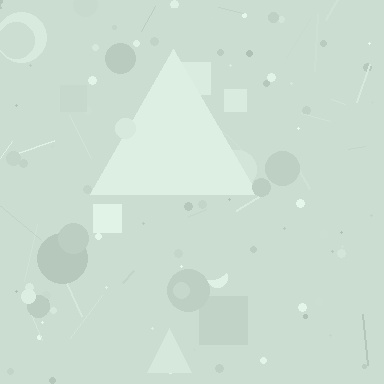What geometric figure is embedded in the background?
A triangle is embedded in the background.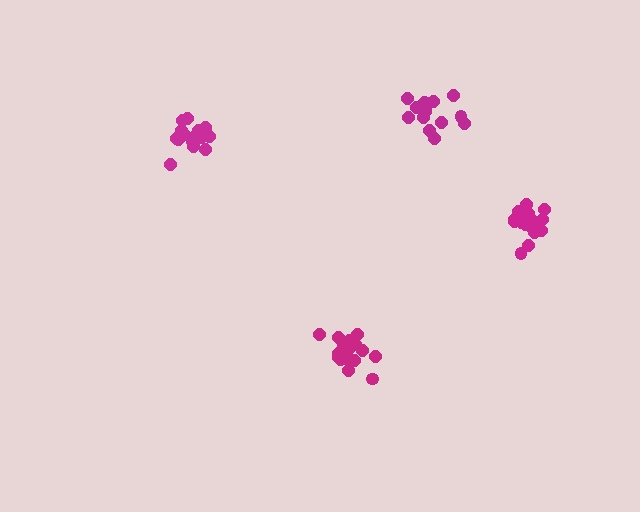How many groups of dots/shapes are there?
There are 4 groups.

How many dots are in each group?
Group 1: 14 dots, Group 2: 19 dots, Group 3: 18 dots, Group 4: 18 dots (69 total).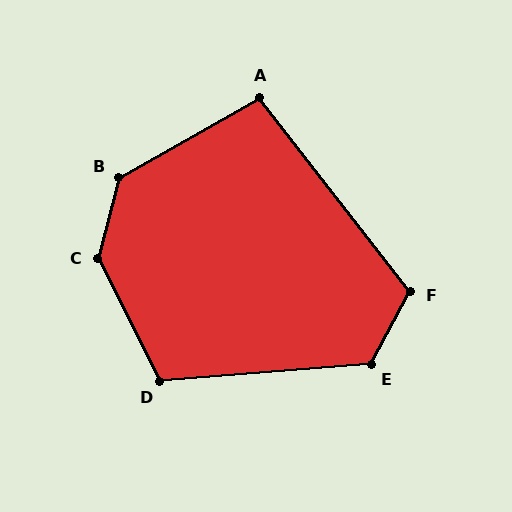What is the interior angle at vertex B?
Approximately 134 degrees (obtuse).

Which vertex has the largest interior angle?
C, at approximately 139 degrees.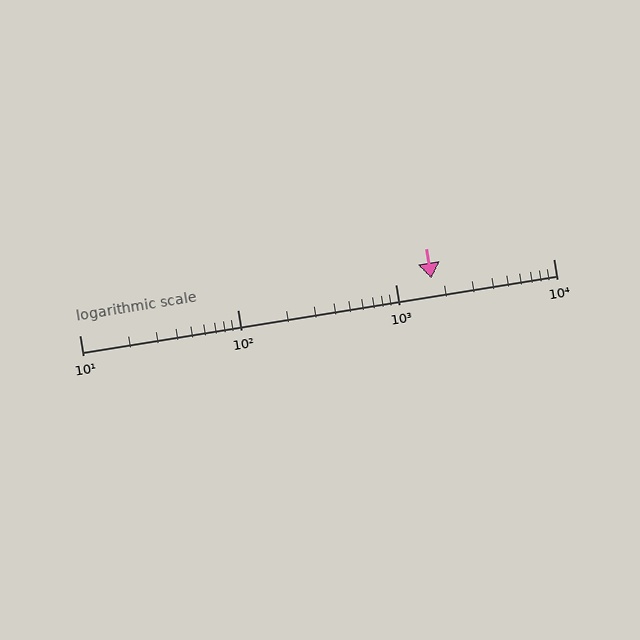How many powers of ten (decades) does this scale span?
The scale spans 3 decades, from 10 to 10000.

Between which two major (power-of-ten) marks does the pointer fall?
The pointer is between 1000 and 10000.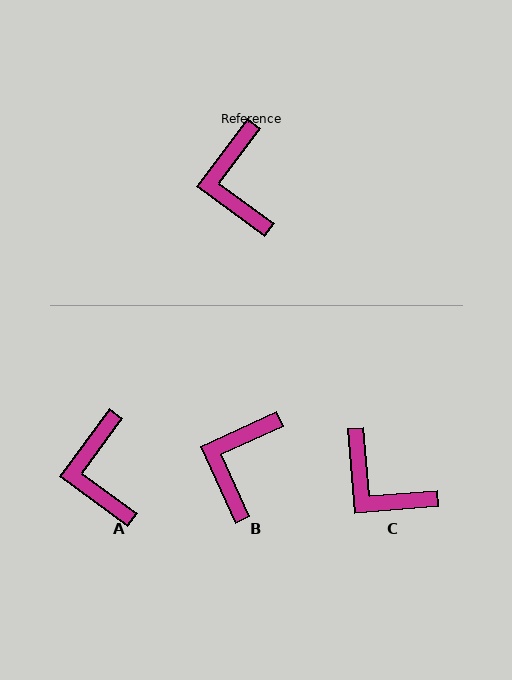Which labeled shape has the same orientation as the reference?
A.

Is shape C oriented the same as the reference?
No, it is off by about 41 degrees.